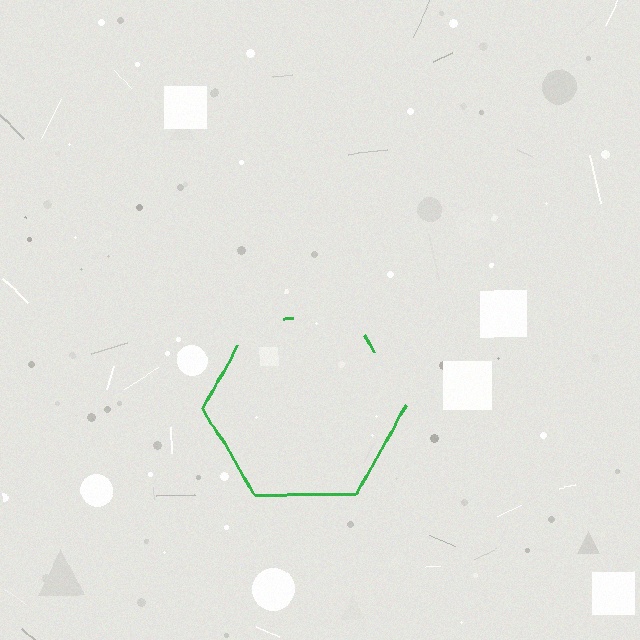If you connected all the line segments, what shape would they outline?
They would outline a hexagon.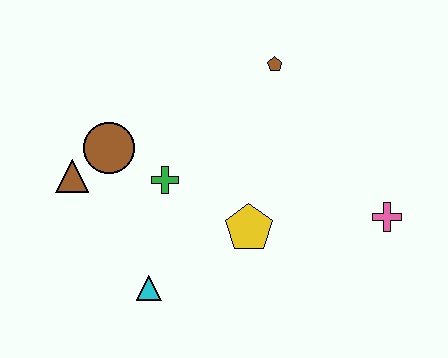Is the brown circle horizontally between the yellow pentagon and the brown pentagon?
No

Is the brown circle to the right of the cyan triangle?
No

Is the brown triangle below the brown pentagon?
Yes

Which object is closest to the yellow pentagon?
The green cross is closest to the yellow pentagon.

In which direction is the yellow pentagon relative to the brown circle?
The yellow pentagon is to the right of the brown circle.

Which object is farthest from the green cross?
The pink cross is farthest from the green cross.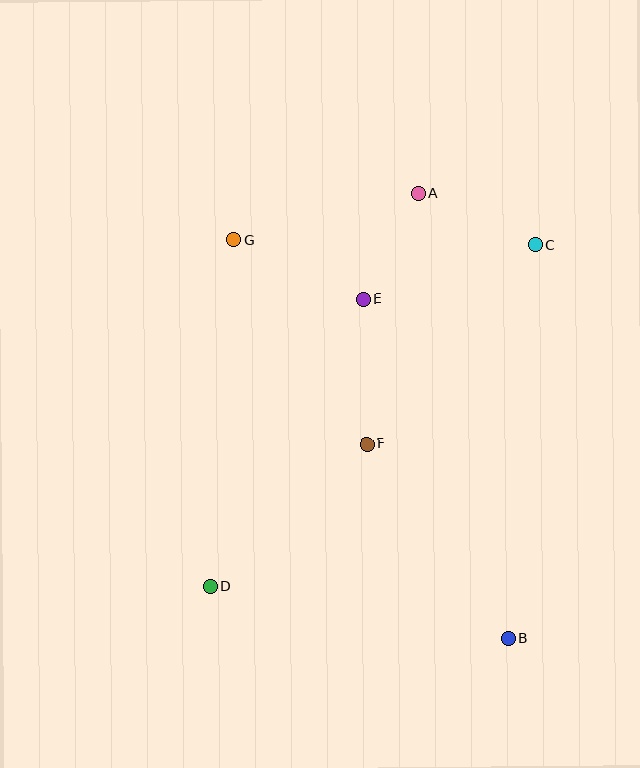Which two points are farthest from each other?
Points B and G are farthest from each other.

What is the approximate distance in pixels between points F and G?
The distance between F and G is approximately 244 pixels.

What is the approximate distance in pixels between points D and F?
The distance between D and F is approximately 212 pixels.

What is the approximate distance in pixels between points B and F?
The distance between B and F is approximately 241 pixels.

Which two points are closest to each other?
Points A and E are closest to each other.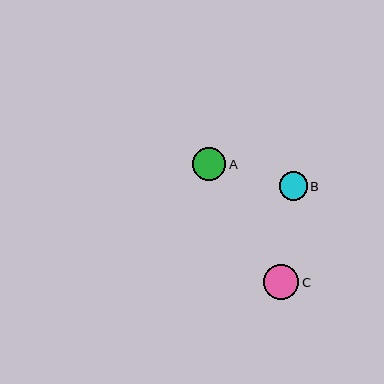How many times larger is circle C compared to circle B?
Circle C is approximately 1.2 times the size of circle B.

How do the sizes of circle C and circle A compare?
Circle C and circle A are approximately the same size.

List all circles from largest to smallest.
From largest to smallest: C, A, B.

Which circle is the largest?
Circle C is the largest with a size of approximately 35 pixels.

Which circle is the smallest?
Circle B is the smallest with a size of approximately 28 pixels.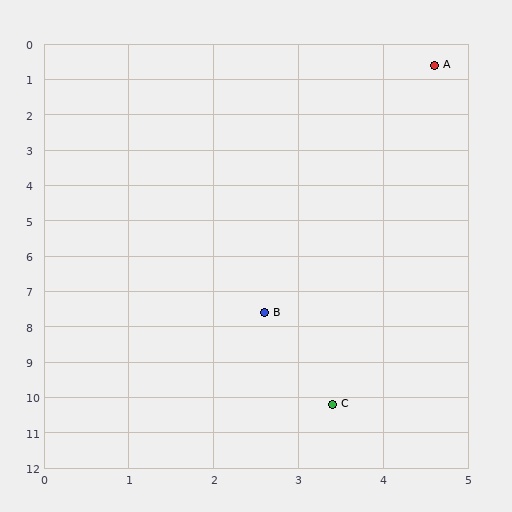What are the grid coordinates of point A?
Point A is at approximately (4.6, 0.6).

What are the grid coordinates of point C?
Point C is at approximately (3.4, 10.2).